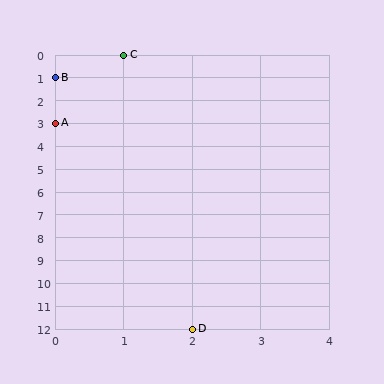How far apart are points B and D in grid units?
Points B and D are 2 columns and 11 rows apart (about 11.2 grid units diagonally).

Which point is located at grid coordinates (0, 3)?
Point A is at (0, 3).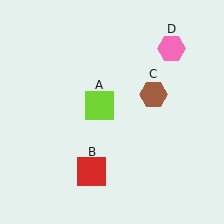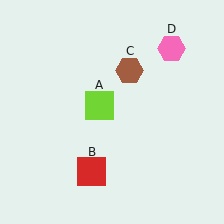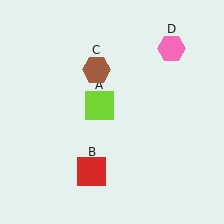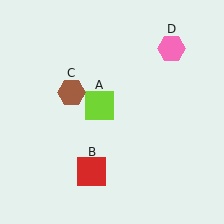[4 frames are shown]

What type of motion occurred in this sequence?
The brown hexagon (object C) rotated counterclockwise around the center of the scene.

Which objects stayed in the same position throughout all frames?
Lime square (object A) and red square (object B) and pink hexagon (object D) remained stationary.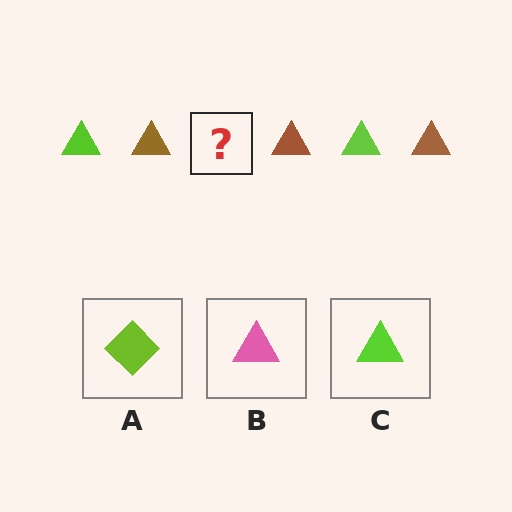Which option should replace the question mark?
Option C.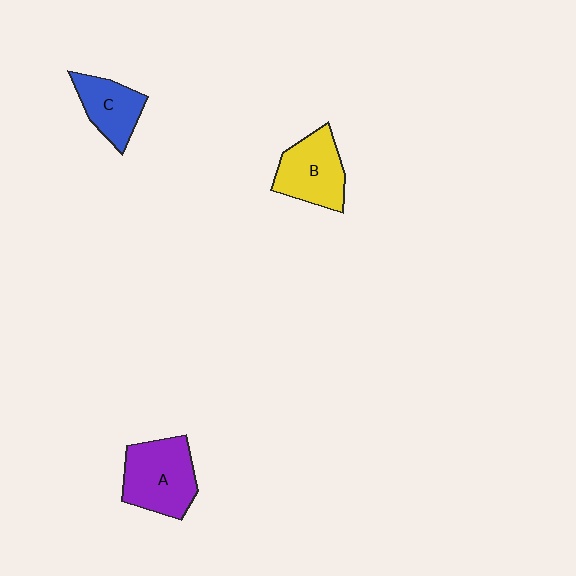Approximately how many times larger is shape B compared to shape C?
Approximately 1.3 times.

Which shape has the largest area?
Shape A (purple).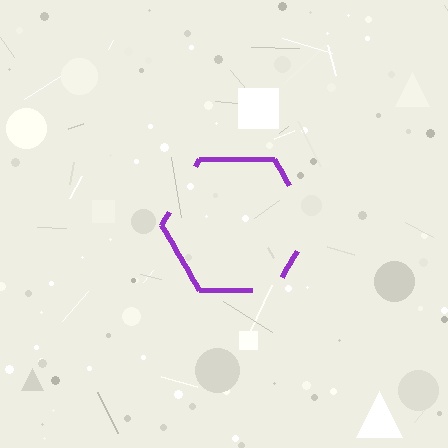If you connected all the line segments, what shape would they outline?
They would outline a hexagon.